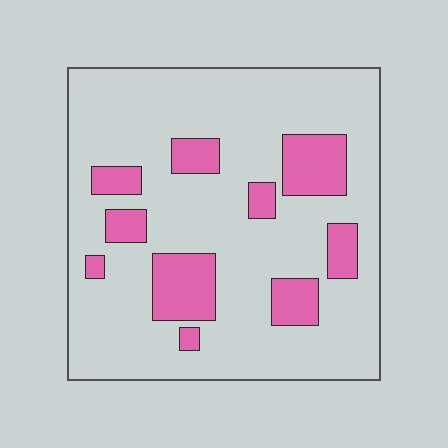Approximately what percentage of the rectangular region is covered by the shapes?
Approximately 20%.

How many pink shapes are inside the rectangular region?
10.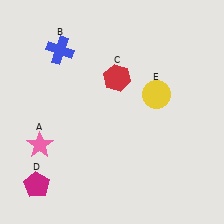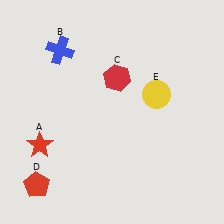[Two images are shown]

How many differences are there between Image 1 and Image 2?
There are 2 differences between the two images.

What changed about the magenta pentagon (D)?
In Image 1, D is magenta. In Image 2, it changed to red.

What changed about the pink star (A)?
In Image 1, A is pink. In Image 2, it changed to red.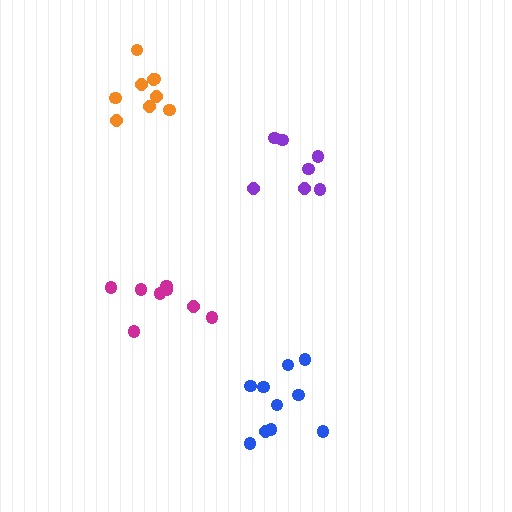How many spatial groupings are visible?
There are 4 spatial groupings.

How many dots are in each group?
Group 1: 10 dots, Group 2: 9 dots, Group 3: 7 dots, Group 4: 8 dots (34 total).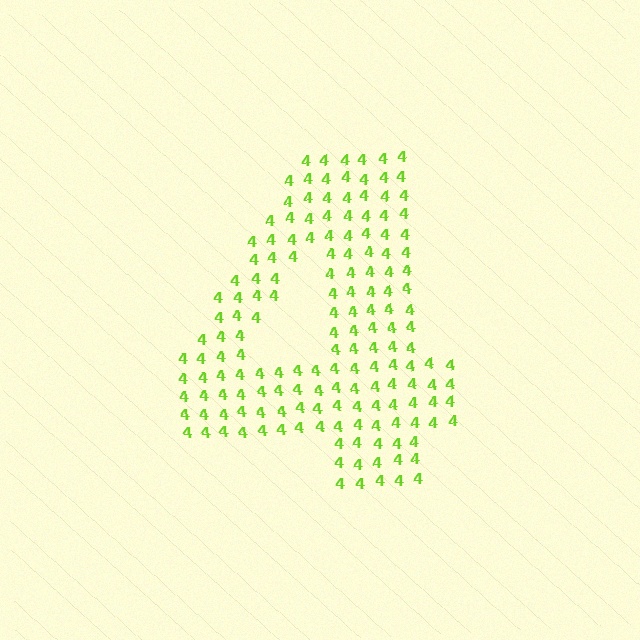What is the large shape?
The large shape is the digit 4.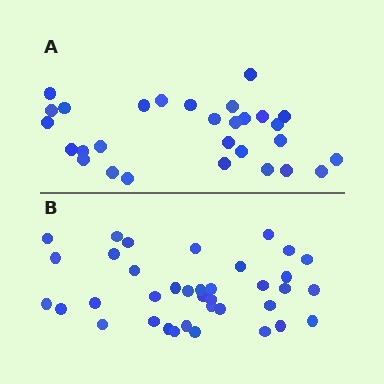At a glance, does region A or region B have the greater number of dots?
Region B (the bottom region) has more dots.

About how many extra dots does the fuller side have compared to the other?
Region B has roughly 8 or so more dots than region A.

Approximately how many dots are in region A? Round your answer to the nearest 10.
About 30 dots. (The exact count is 29, which rounds to 30.)